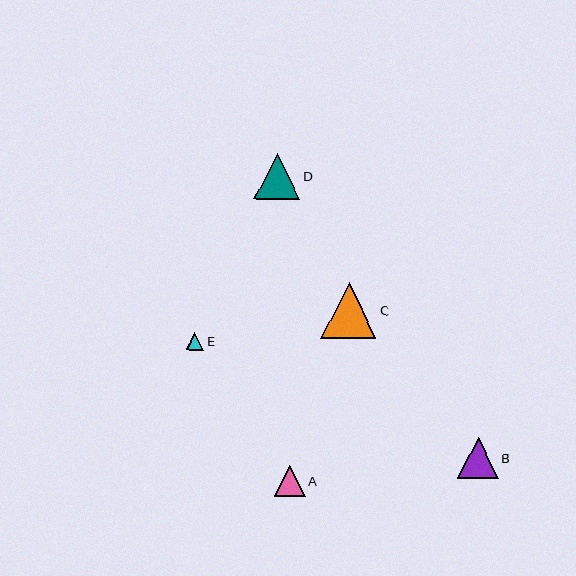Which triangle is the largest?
Triangle C is the largest with a size of approximately 55 pixels.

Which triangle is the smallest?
Triangle E is the smallest with a size of approximately 17 pixels.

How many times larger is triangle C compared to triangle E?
Triangle C is approximately 3.2 times the size of triangle E.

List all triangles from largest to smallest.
From largest to smallest: C, D, B, A, E.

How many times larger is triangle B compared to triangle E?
Triangle B is approximately 2.4 times the size of triangle E.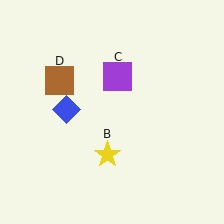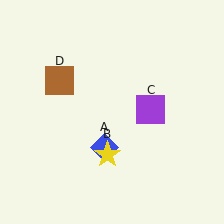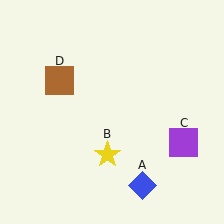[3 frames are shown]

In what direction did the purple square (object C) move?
The purple square (object C) moved down and to the right.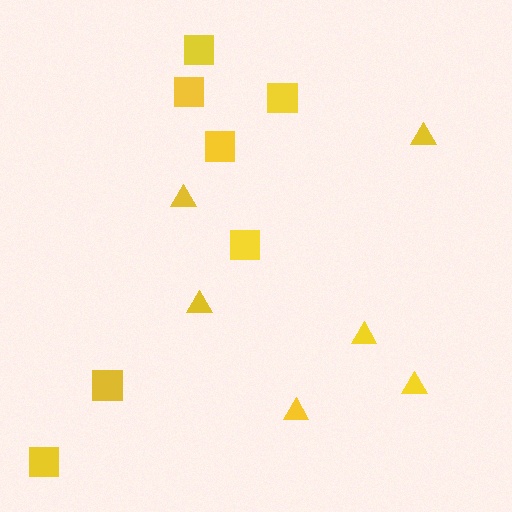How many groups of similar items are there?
There are 2 groups: one group of squares (7) and one group of triangles (6).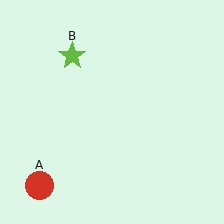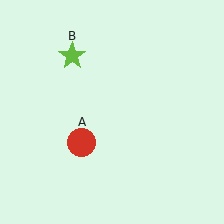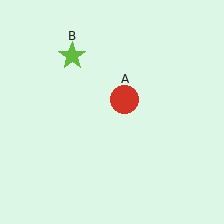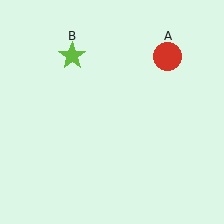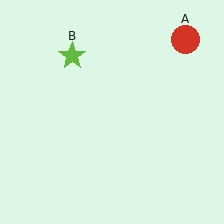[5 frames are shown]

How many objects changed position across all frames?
1 object changed position: red circle (object A).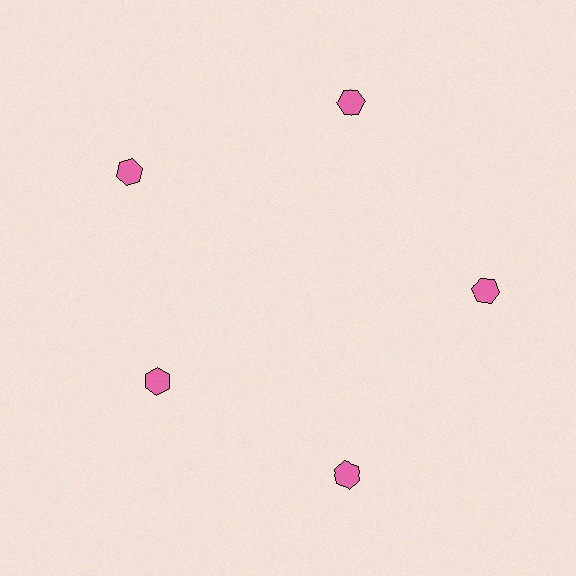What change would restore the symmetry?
The symmetry would be restored by moving it outward, back onto the ring so that all 5 hexagons sit at equal angles and equal distance from the center.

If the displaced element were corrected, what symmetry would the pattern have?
It would have 5-fold rotational symmetry — the pattern would map onto itself every 72 degrees.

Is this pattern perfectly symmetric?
No. The 5 pink hexagons are arranged in a ring, but one element near the 8 o'clock position is pulled inward toward the center, breaking the 5-fold rotational symmetry.